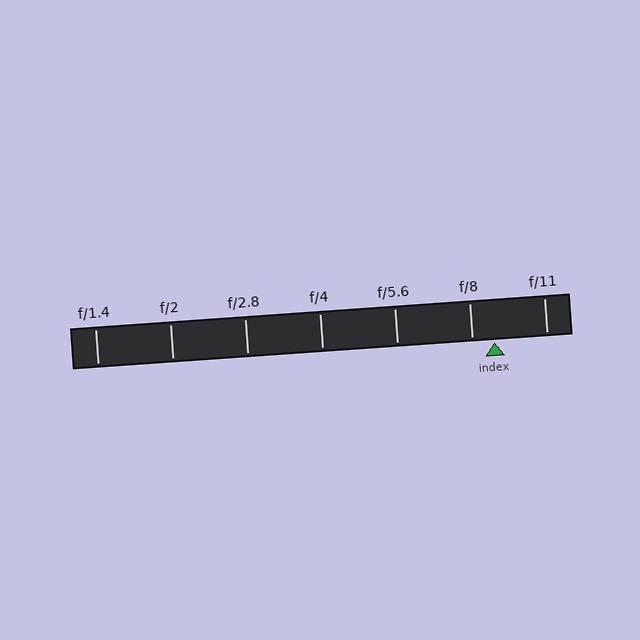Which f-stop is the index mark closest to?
The index mark is closest to f/8.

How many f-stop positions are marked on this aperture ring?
There are 7 f-stop positions marked.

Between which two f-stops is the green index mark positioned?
The index mark is between f/8 and f/11.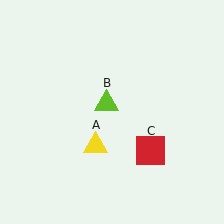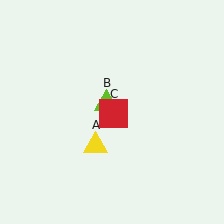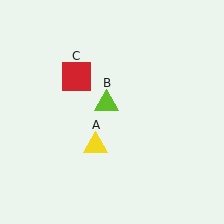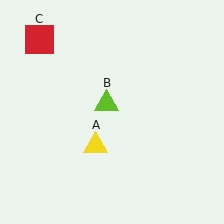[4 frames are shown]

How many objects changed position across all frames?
1 object changed position: red square (object C).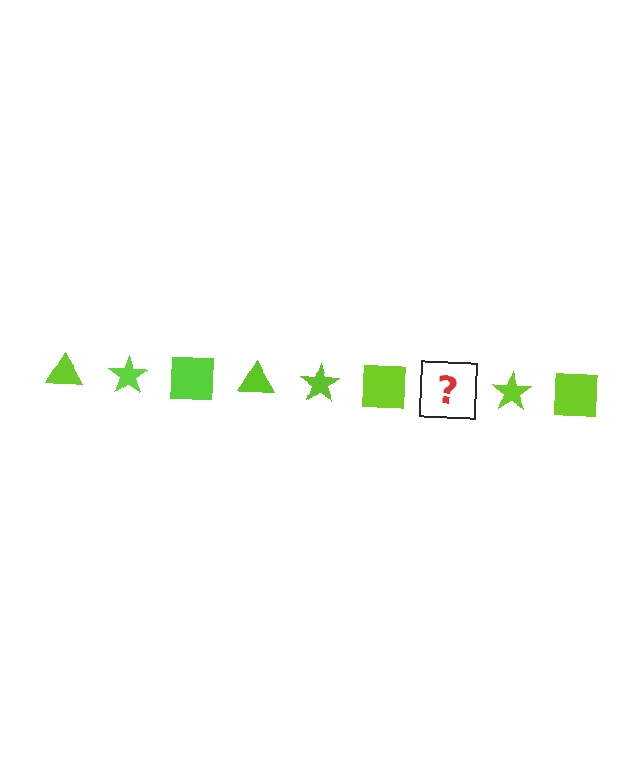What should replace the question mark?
The question mark should be replaced with a lime triangle.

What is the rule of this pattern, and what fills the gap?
The rule is that the pattern cycles through triangle, star, square shapes in lime. The gap should be filled with a lime triangle.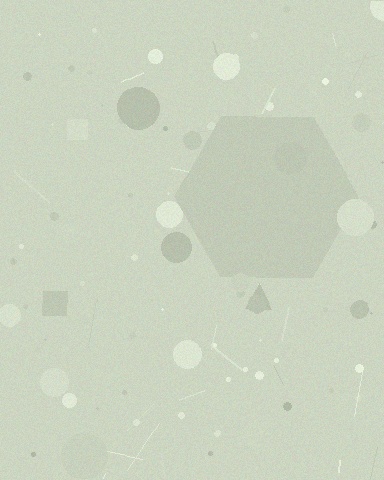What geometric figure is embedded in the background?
A hexagon is embedded in the background.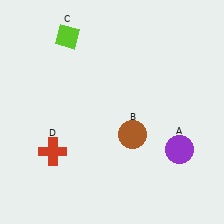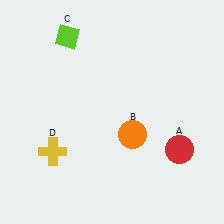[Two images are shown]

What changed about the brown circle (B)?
In Image 1, B is brown. In Image 2, it changed to orange.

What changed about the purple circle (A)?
In Image 1, A is purple. In Image 2, it changed to red.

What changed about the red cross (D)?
In Image 1, D is red. In Image 2, it changed to yellow.